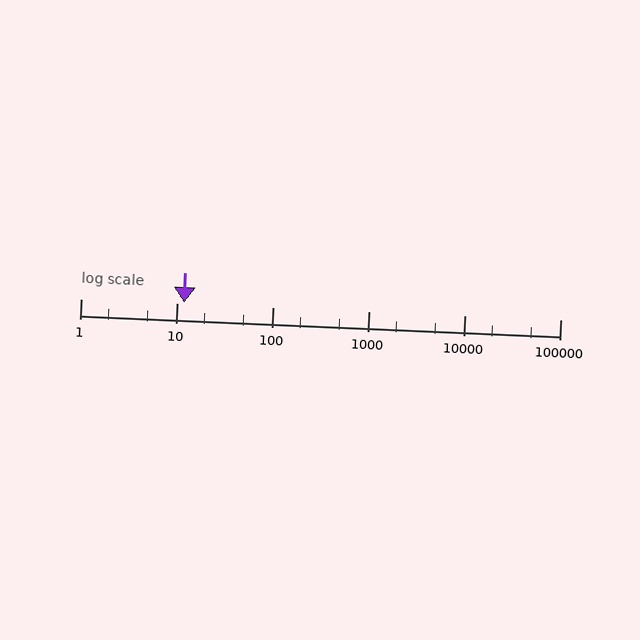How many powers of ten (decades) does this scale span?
The scale spans 5 decades, from 1 to 100000.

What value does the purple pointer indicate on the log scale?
The pointer indicates approximately 12.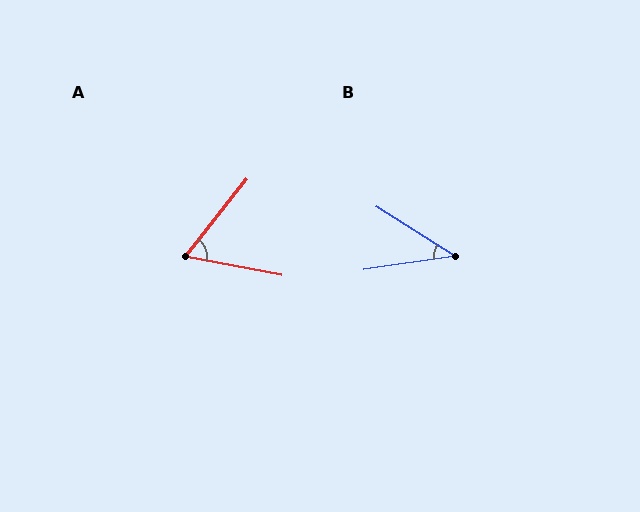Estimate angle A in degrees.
Approximately 62 degrees.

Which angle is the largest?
A, at approximately 62 degrees.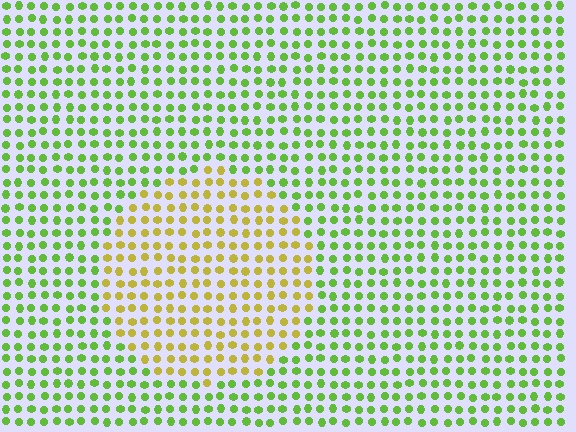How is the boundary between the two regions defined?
The boundary is defined purely by a slight shift in hue (about 45 degrees). Spacing, size, and orientation are identical on both sides.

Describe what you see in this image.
The image is filled with small lime elements in a uniform arrangement. A circle-shaped region is visible where the elements are tinted to a slightly different hue, forming a subtle color boundary.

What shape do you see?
I see a circle.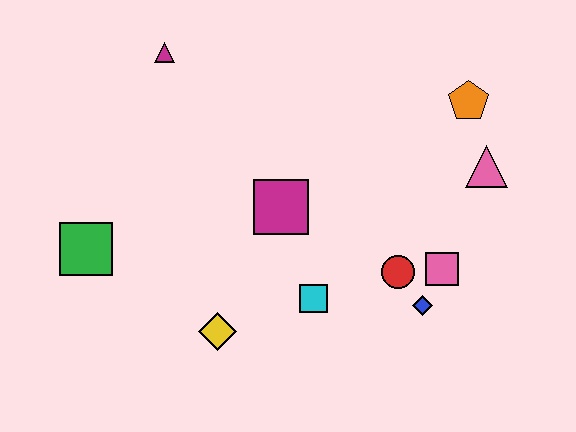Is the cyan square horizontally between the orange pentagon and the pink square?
No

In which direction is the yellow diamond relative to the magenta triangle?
The yellow diamond is below the magenta triangle.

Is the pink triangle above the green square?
Yes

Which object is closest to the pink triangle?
The orange pentagon is closest to the pink triangle.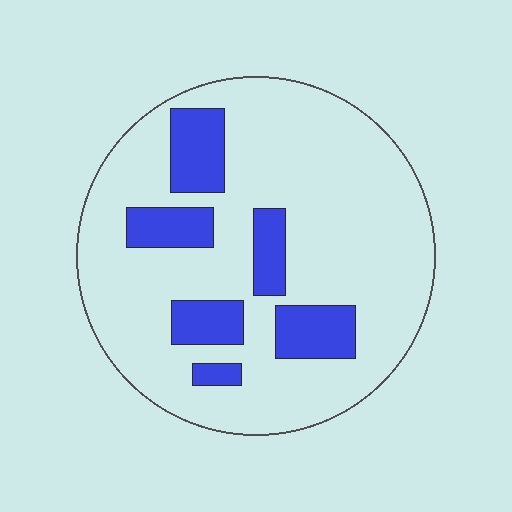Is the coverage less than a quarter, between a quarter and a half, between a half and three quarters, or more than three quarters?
Less than a quarter.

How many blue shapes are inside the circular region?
6.